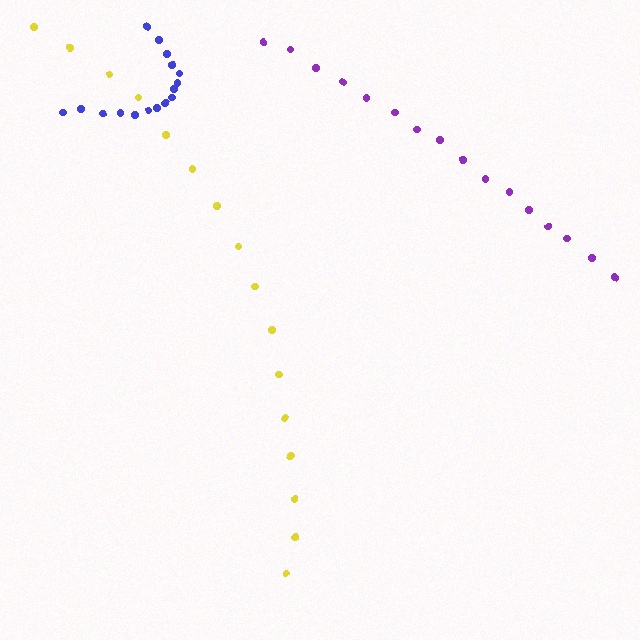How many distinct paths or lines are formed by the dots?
There are 3 distinct paths.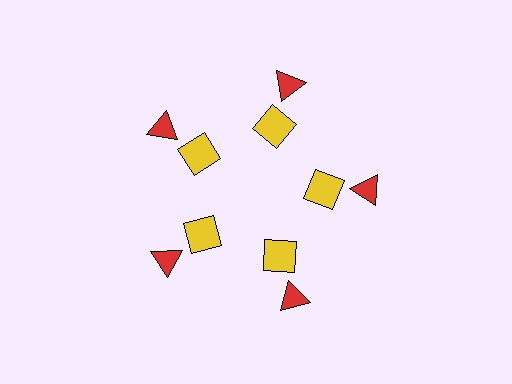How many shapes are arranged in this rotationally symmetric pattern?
There are 10 shapes, arranged in 5 groups of 2.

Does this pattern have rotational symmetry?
Yes, this pattern has 5-fold rotational symmetry. It looks the same after rotating 72 degrees around the center.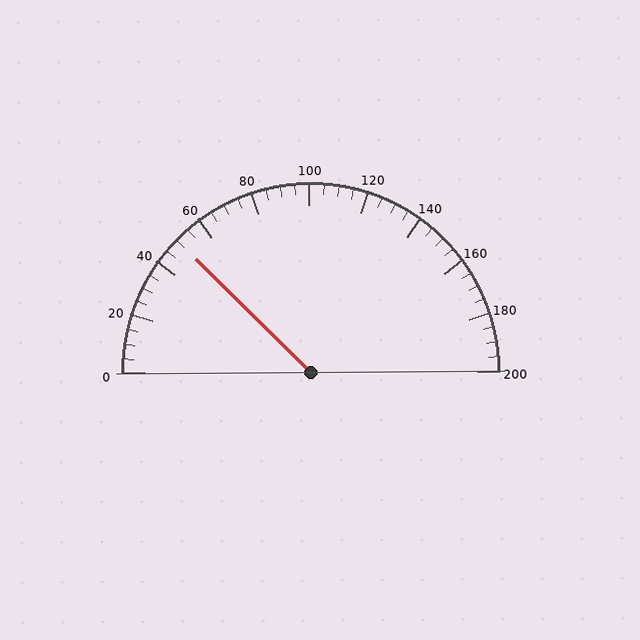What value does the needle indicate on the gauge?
The needle indicates approximately 50.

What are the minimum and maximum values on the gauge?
The gauge ranges from 0 to 200.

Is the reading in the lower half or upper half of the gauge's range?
The reading is in the lower half of the range (0 to 200).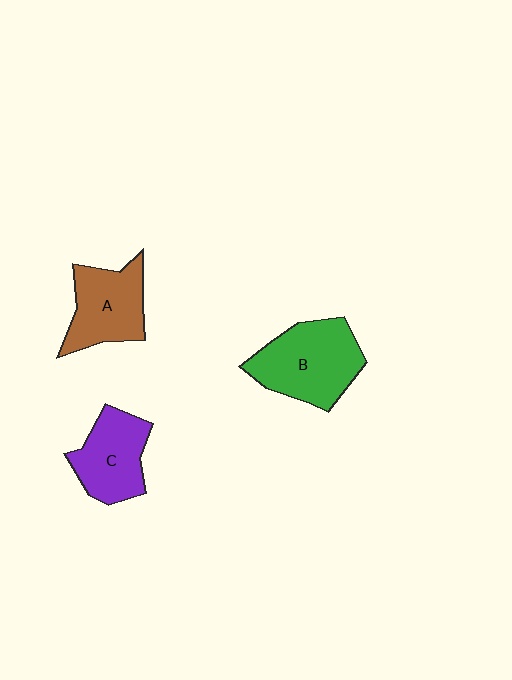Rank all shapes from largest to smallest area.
From largest to smallest: B (green), A (brown), C (purple).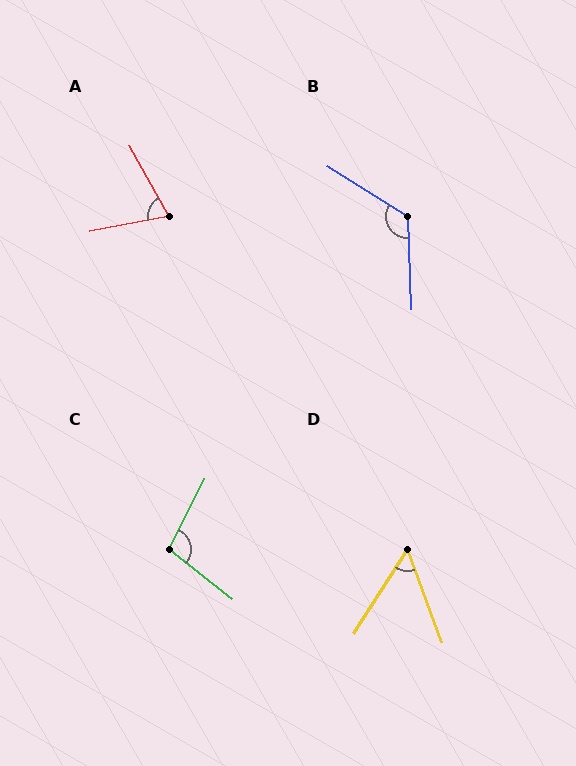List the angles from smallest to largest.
D (53°), A (71°), C (101°), B (125°).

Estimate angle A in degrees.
Approximately 71 degrees.